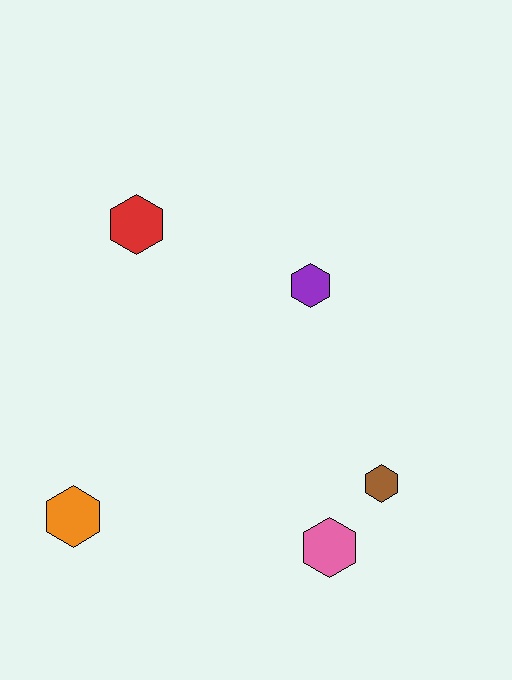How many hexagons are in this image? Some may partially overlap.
There are 5 hexagons.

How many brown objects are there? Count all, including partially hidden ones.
There is 1 brown object.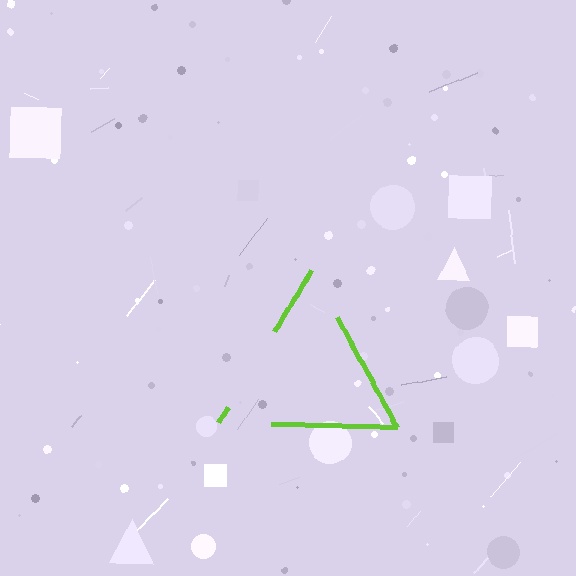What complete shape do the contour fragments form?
The contour fragments form a triangle.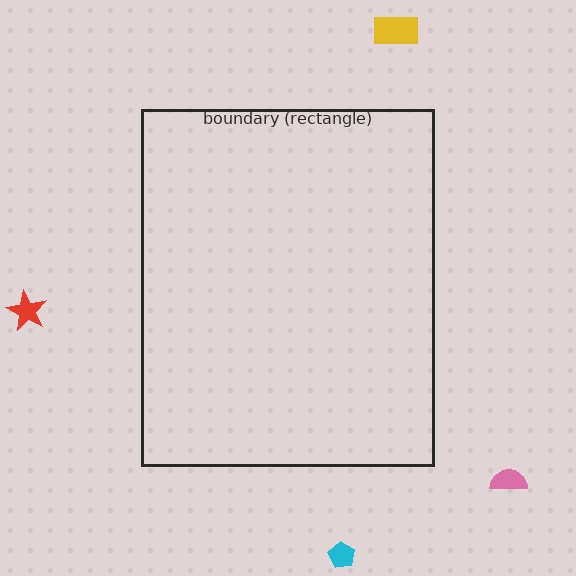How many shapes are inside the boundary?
0 inside, 4 outside.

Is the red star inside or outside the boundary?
Outside.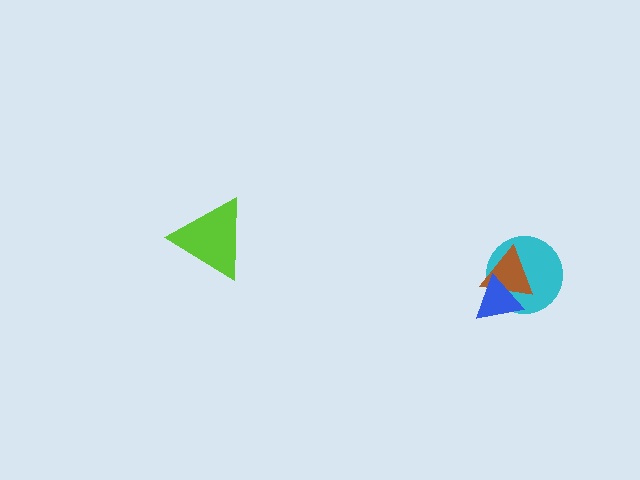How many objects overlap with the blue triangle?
2 objects overlap with the blue triangle.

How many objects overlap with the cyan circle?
2 objects overlap with the cyan circle.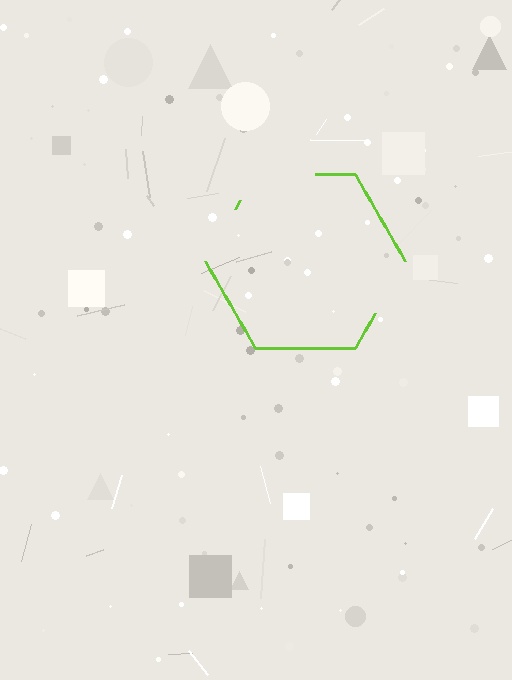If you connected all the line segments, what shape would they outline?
They would outline a hexagon.